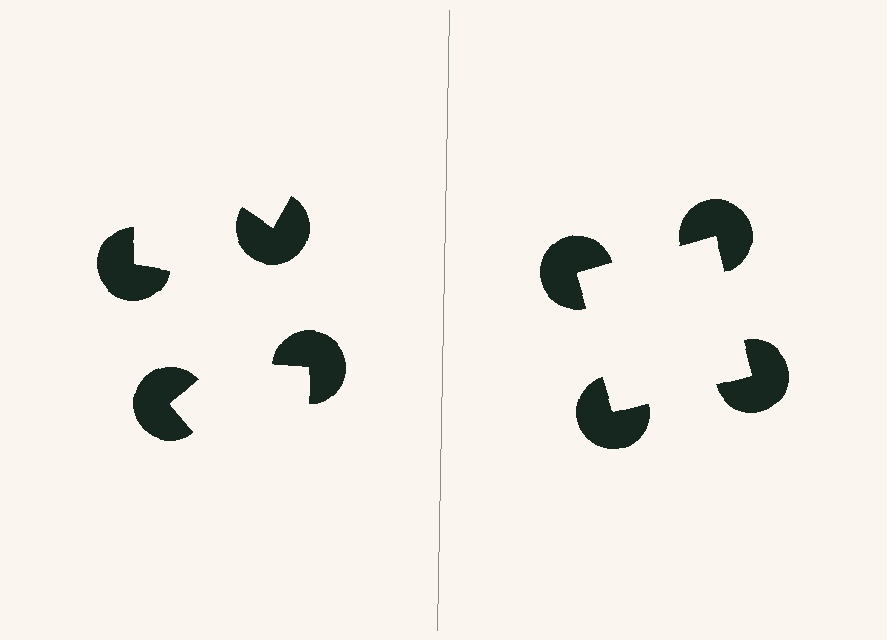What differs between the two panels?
The pac-man discs are positioned identically on both sides; only the wedge orientations differ. On the right they align to a square; on the left they are misaligned.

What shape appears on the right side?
An illusory square.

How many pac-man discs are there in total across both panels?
8 — 4 on each side.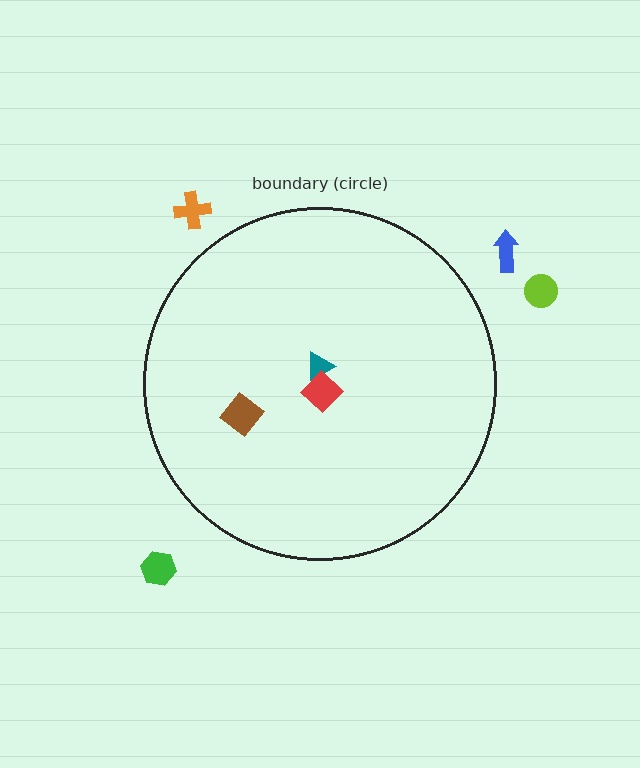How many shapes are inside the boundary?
3 inside, 4 outside.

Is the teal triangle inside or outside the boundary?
Inside.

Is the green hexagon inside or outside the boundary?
Outside.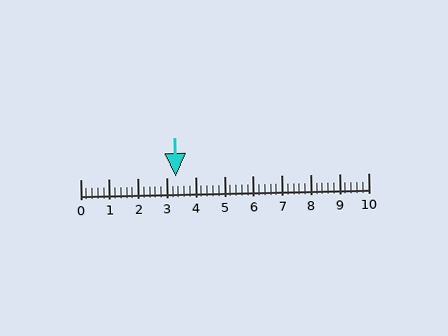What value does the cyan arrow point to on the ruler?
The cyan arrow points to approximately 3.3.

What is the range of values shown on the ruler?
The ruler shows values from 0 to 10.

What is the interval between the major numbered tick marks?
The major tick marks are spaced 1 units apart.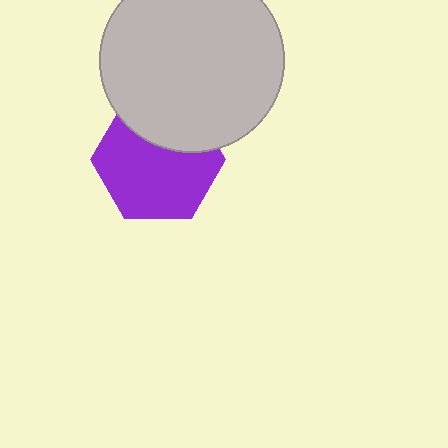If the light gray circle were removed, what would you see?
You would see the complete purple hexagon.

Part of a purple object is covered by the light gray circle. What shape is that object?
It is a hexagon.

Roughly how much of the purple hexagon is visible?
Most of it is visible (roughly 69%).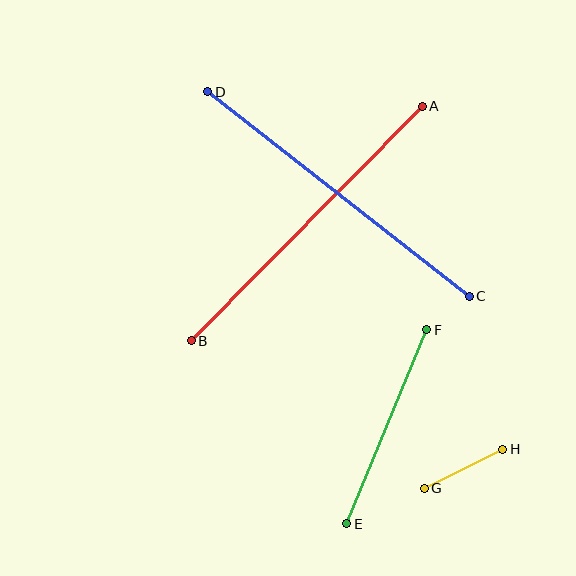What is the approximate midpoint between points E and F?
The midpoint is at approximately (387, 427) pixels.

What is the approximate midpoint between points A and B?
The midpoint is at approximately (307, 223) pixels.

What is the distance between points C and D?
The distance is approximately 332 pixels.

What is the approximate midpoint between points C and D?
The midpoint is at approximately (339, 194) pixels.